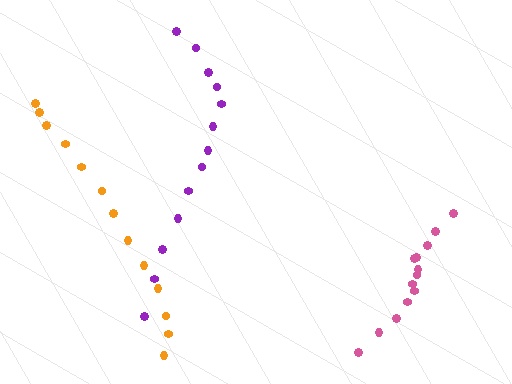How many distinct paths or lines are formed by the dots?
There are 3 distinct paths.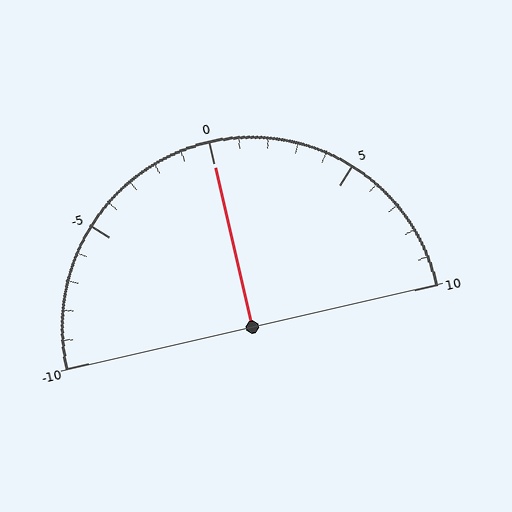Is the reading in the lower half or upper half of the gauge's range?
The reading is in the upper half of the range (-10 to 10).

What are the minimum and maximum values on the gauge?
The gauge ranges from -10 to 10.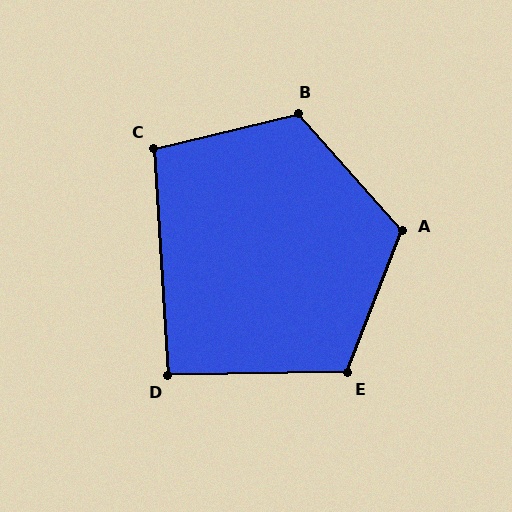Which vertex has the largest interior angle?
B, at approximately 118 degrees.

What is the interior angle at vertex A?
Approximately 117 degrees (obtuse).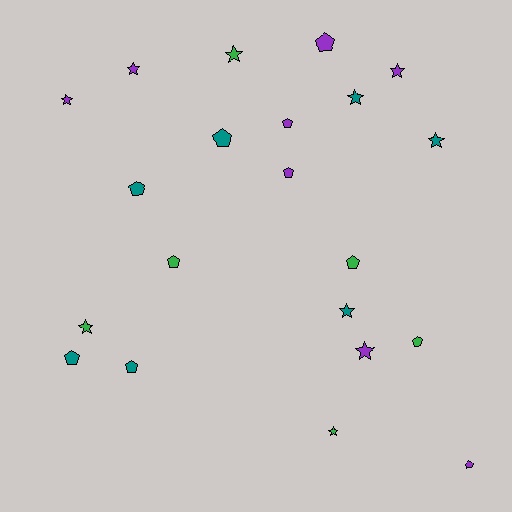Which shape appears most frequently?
Pentagon, with 11 objects.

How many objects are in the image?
There are 21 objects.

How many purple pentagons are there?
There are 4 purple pentagons.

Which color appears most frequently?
Purple, with 8 objects.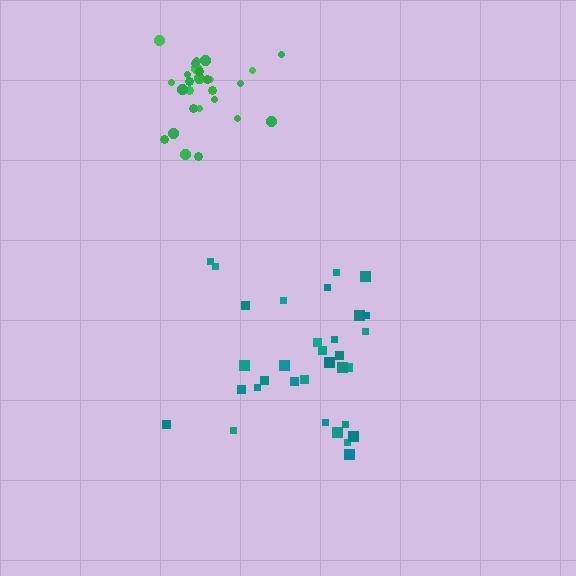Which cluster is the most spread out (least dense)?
Teal.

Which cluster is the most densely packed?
Green.